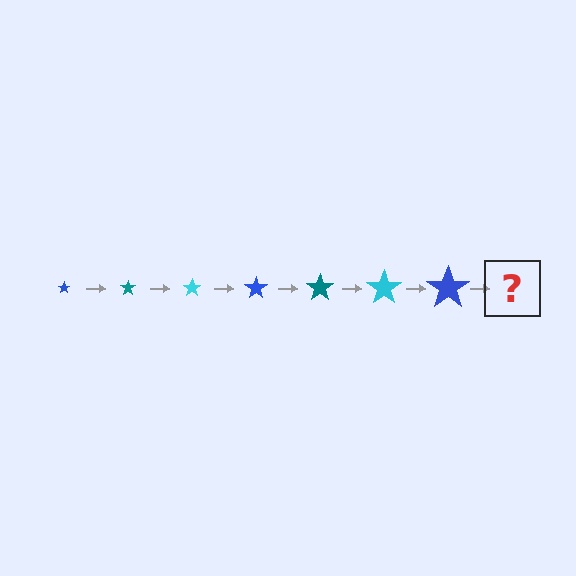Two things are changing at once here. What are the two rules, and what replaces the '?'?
The two rules are that the star grows larger each step and the color cycles through blue, teal, and cyan. The '?' should be a teal star, larger than the previous one.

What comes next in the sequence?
The next element should be a teal star, larger than the previous one.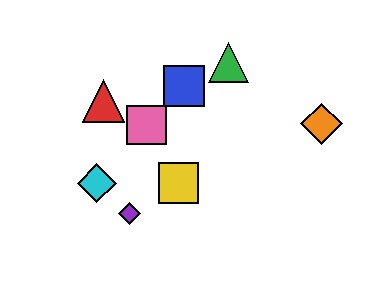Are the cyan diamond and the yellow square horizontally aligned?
Yes, both are at y≈183.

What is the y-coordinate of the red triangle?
The red triangle is at y≈101.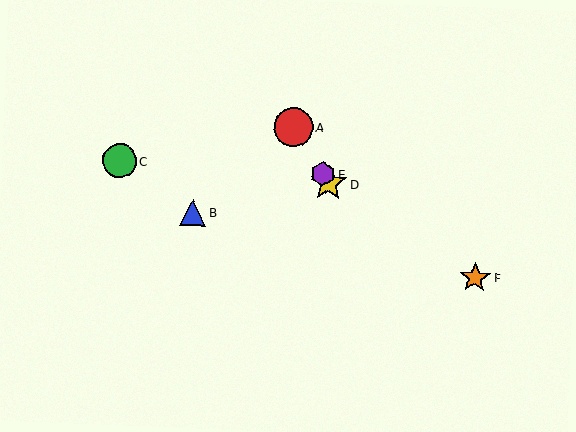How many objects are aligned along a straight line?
3 objects (A, D, E) are aligned along a straight line.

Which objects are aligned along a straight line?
Objects A, D, E are aligned along a straight line.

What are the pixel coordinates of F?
Object F is at (475, 278).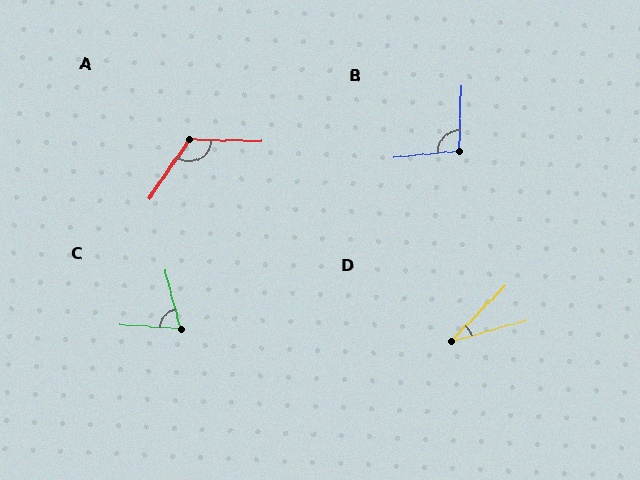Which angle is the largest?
A, at approximately 123 degrees.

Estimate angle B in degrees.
Approximately 98 degrees.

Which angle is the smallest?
D, at approximately 30 degrees.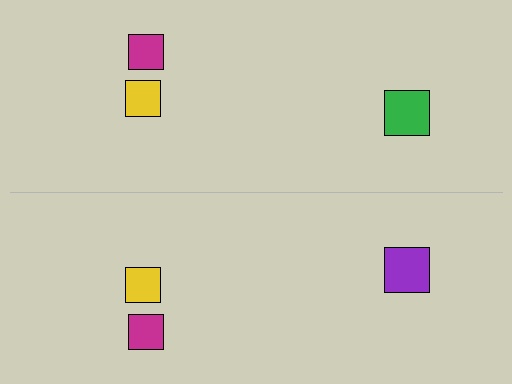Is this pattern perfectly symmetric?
No, the pattern is not perfectly symmetric. The purple square on the bottom side breaks the symmetry — its mirror counterpart is green.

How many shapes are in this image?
There are 6 shapes in this image.